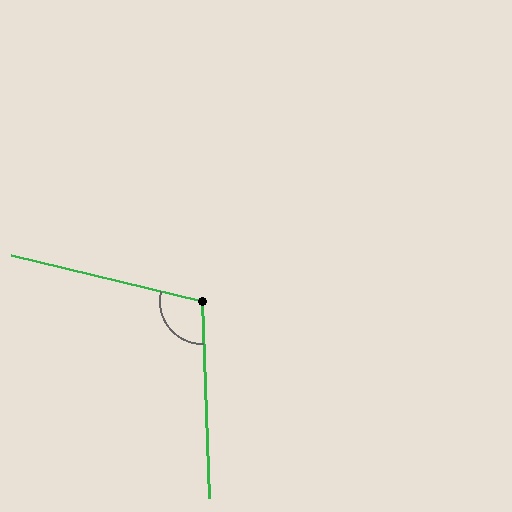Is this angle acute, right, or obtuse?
It is obtuse.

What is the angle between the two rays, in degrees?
Approximately 106 degrees.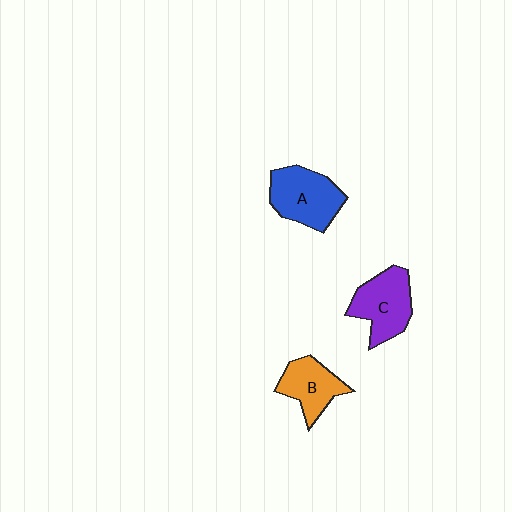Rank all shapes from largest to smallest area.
From largest to smallest: A (blue), C (purple), B (orange).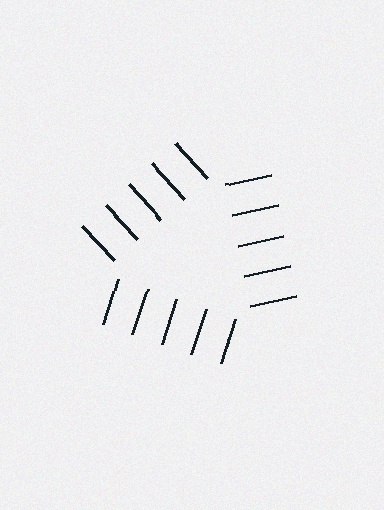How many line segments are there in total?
15 — 5 along each of the 3 edges.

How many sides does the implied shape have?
3 sides — the line-ends trace a triangle.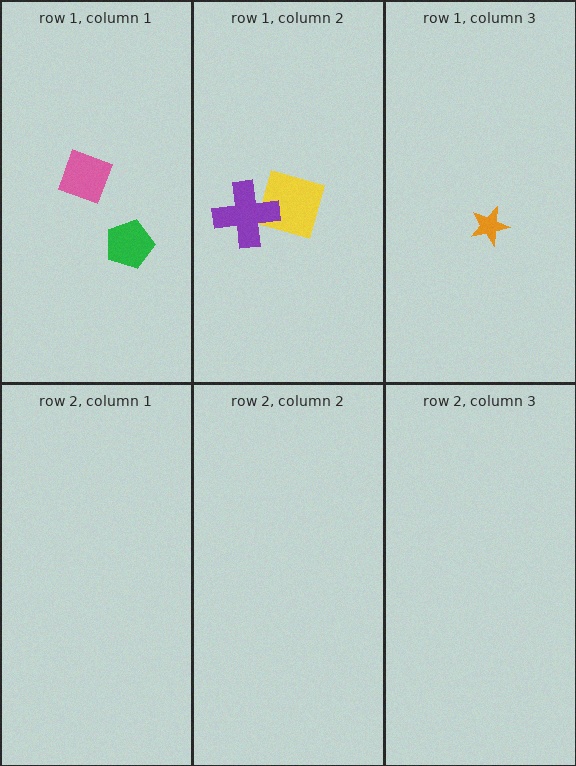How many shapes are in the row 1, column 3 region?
1.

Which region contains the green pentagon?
The row 1, column 1 region.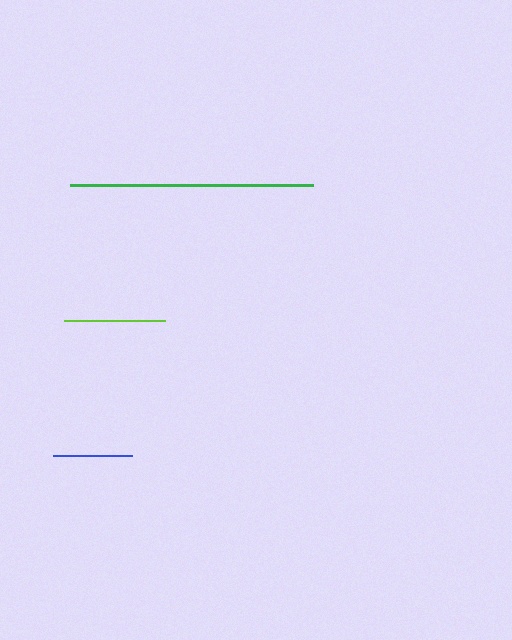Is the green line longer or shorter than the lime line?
The green line is longer than the lime line.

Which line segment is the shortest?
The blue line is the shortest at approximately 79 pixels.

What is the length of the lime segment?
The lime segment is approximately 101 pixels long.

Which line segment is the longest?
The green line is the longest at approximately 243 pixels.